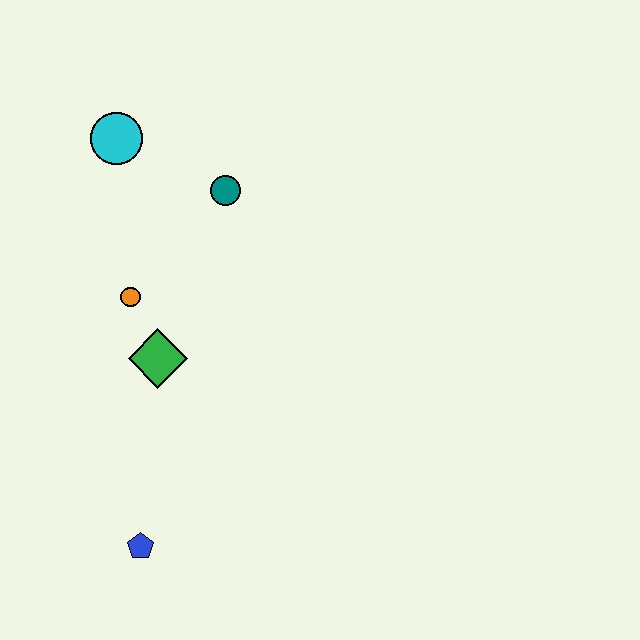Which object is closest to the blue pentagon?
The green diamond is closest to the blue pentagon.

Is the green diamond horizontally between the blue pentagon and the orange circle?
No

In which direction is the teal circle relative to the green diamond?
The teal circle is above the green diamond.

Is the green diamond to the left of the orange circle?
No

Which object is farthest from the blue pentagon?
The cyan circle is farthest from the blue pentagon.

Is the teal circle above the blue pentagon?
Yes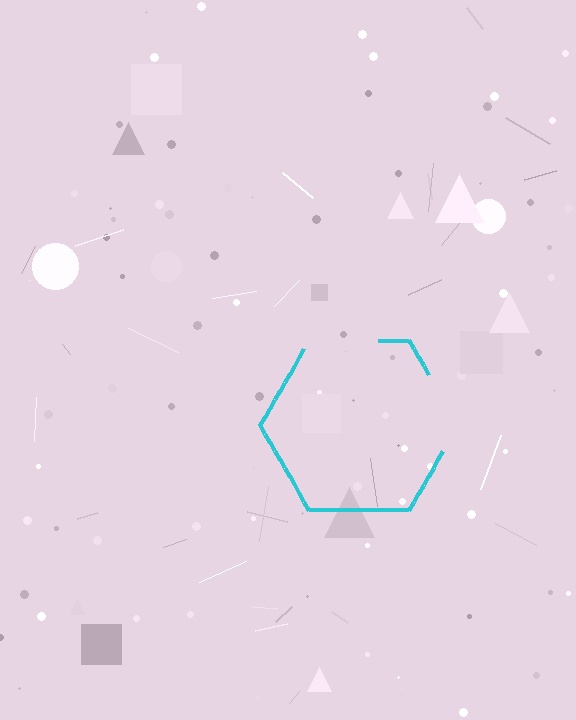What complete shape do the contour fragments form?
The contour fragments form a hexagon.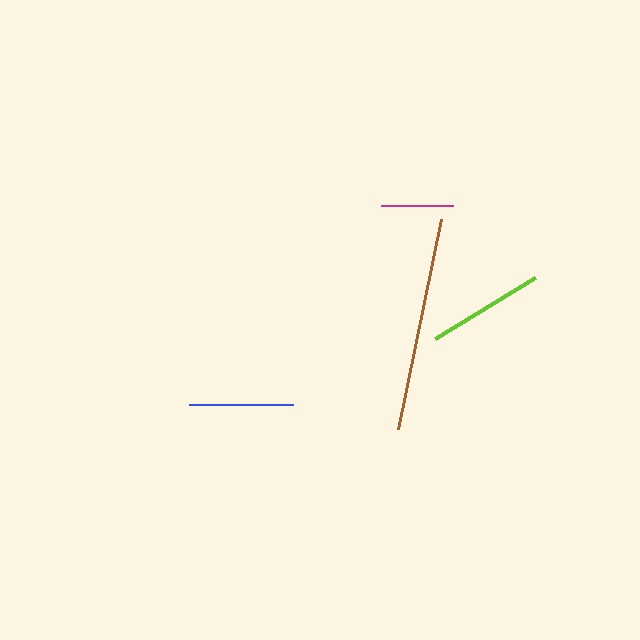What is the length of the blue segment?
The blue segment is approximately 103 pixels long.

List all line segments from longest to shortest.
From longest to shortest: brown, lime, blue, magenta.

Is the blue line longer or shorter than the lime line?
The lime line is longer than the blue line.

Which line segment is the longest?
The brown line is the longest at approximately 214 pixels.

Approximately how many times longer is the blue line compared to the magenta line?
The blue line is approximately 1.4 times the length of the magenta line.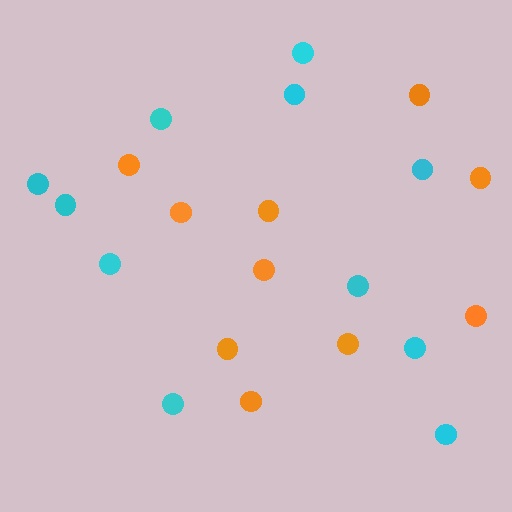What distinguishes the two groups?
There are 2 groups: one group of orange circles (10) and one group of cyan circles (11).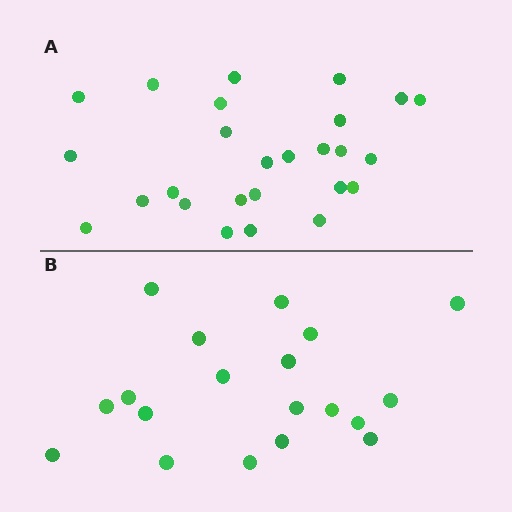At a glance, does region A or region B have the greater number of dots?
Region A (the top region) has more dots.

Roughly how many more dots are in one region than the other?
Region A has roughly 8 or so more dots than region B.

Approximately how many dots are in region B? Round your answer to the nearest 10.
About 20 dots. (The exact count is 19, which rounds to 20.)